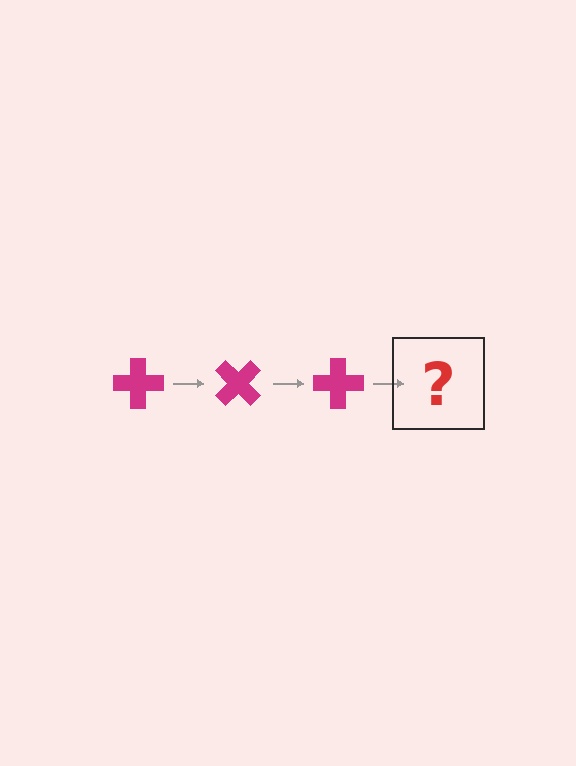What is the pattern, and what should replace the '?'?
The pattern is that the cross rotates 45 degrees each step. The '?' should be a magenta cross rotated 135 degrees.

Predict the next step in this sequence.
The next step is a magenta cross rotated 135 degrees.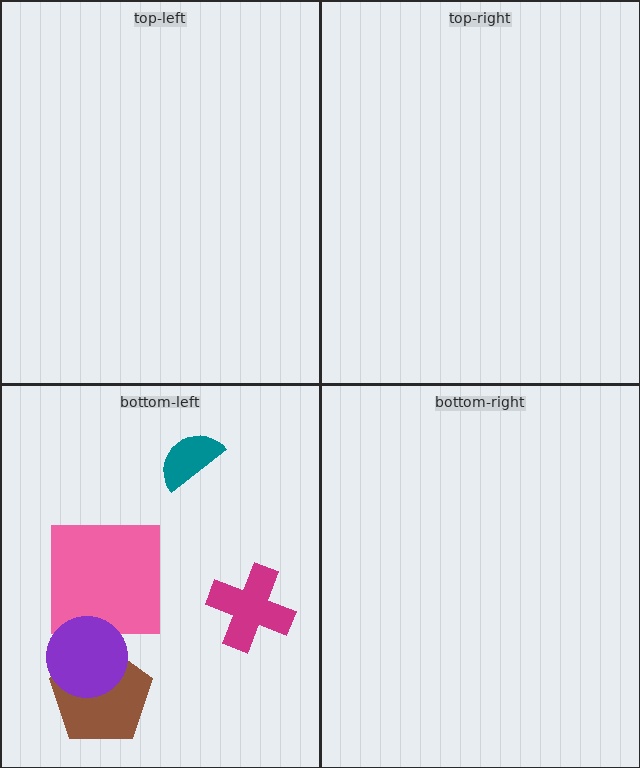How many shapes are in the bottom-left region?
5.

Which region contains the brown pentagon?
The bottom-left region.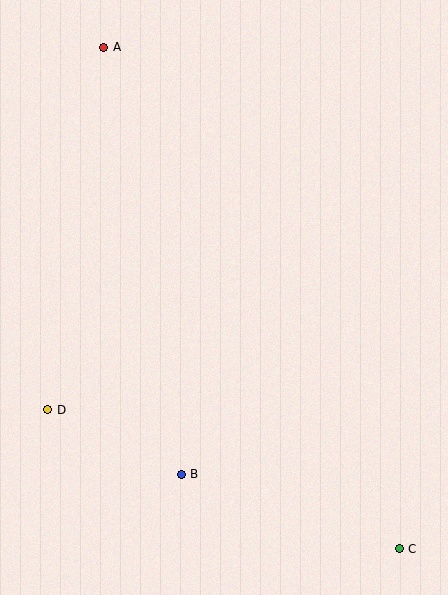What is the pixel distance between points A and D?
The distance between A and D is 367 pixels.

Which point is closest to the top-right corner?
Point A is closest to the top-right corner.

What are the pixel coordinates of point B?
Point B is at (181, 474).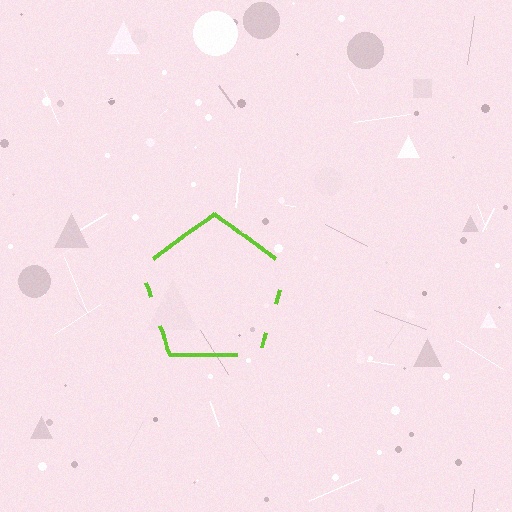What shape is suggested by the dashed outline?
The dashed outline suggests a pentagon.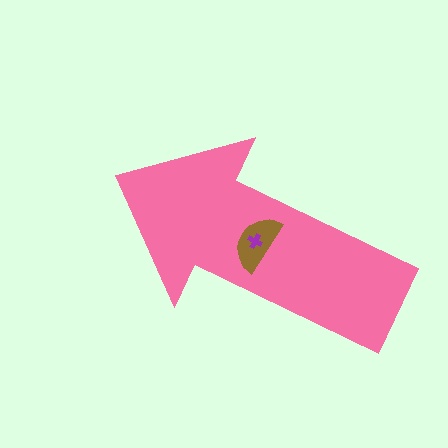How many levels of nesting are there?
3.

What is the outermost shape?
The pink arrow.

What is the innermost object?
The purple cross.